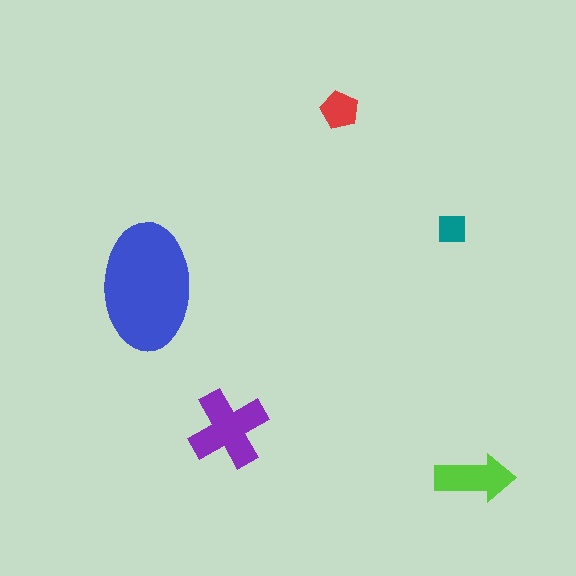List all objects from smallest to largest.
The teal square, the red pentagon, the lime arrow, the purple cross, the blue ellipse.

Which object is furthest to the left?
The blue ellipse is leftmost.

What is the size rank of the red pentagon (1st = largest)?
4th.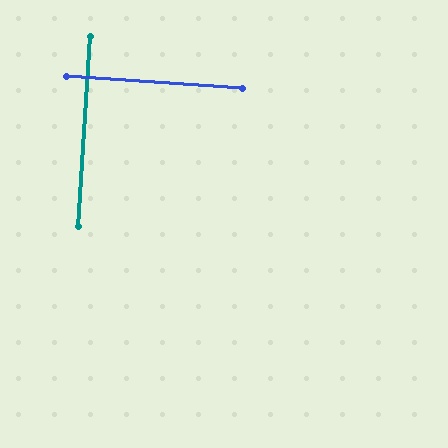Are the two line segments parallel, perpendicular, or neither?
Perpendicular — they meet at approximately 90°.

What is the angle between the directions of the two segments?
Approximately 90 degrees.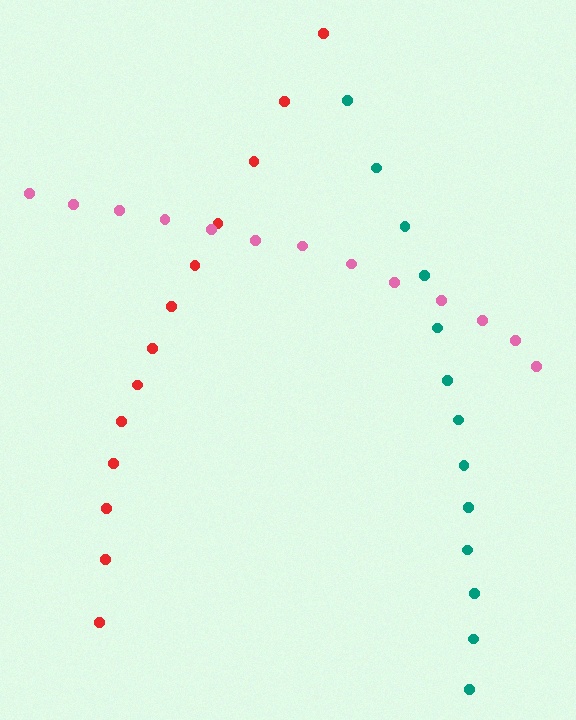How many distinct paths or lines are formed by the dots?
There are 3 distinct paths.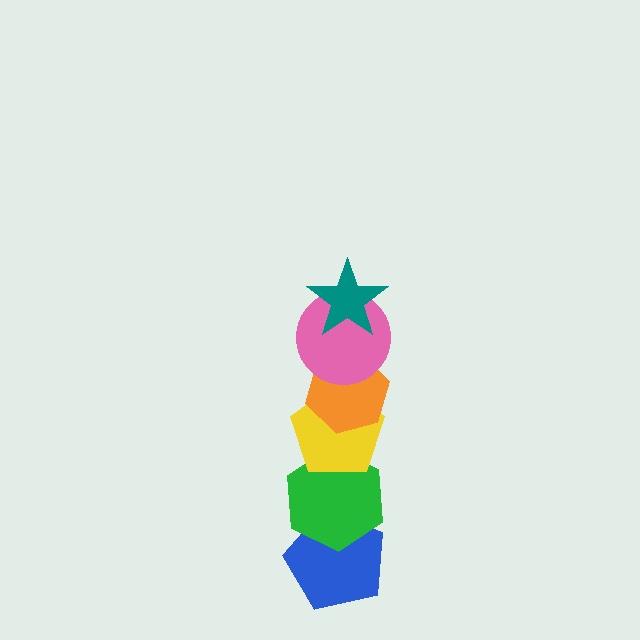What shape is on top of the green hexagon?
The yellow pentagon is on top of the green hexagon.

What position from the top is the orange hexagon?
The orange hexagon is 3rd from the top.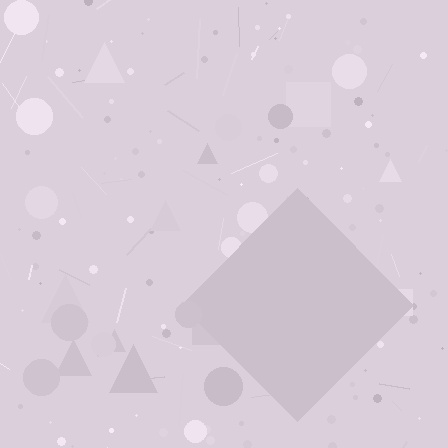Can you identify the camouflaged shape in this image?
The camouflaged shape is a diamond.